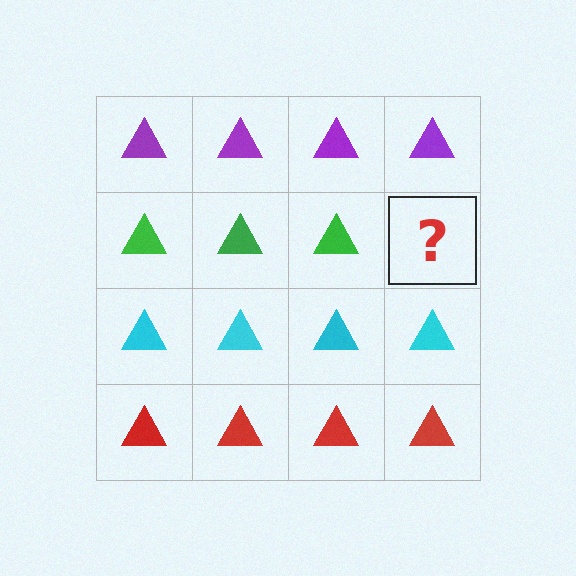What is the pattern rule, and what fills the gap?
The rule is that each row has a consistent color. The gap should be filled with a green triangle.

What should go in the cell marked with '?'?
The missing cell should contain a green triangle.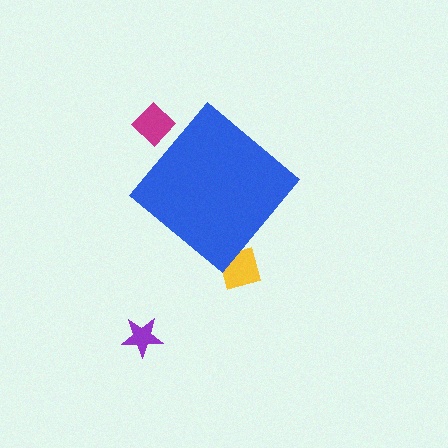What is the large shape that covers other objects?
A blue diamond.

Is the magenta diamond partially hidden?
Yes, the magenta diamond is partially hidden behind the blue diamond.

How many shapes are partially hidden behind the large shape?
2 shapes are partially hidden.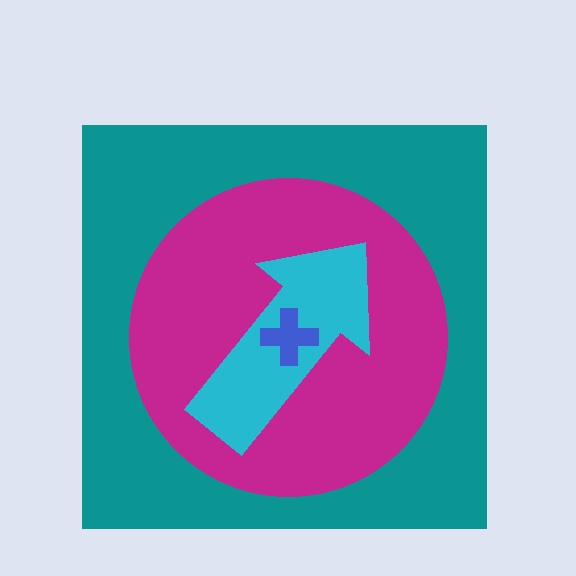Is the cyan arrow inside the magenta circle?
Yes.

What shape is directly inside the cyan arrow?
The blue cross.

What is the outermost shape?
The teal square.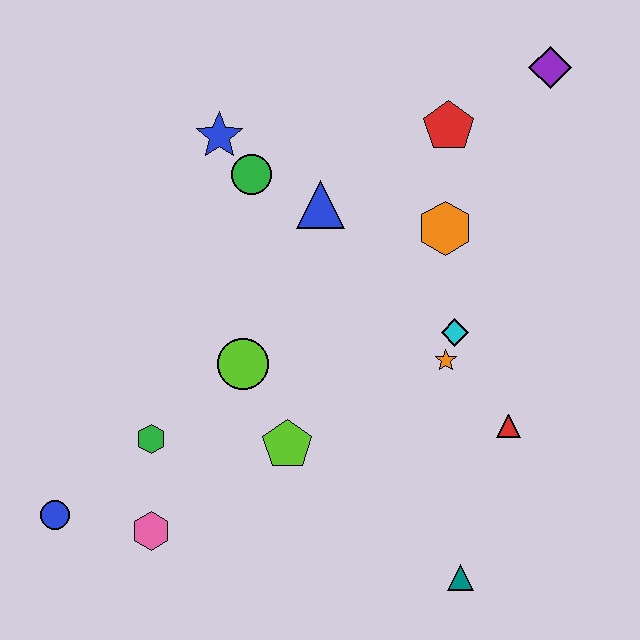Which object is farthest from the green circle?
The teal triangle is farthest from the green circle.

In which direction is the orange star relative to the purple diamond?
The orange star is below the purple diamond.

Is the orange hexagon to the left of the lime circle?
No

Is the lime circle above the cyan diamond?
No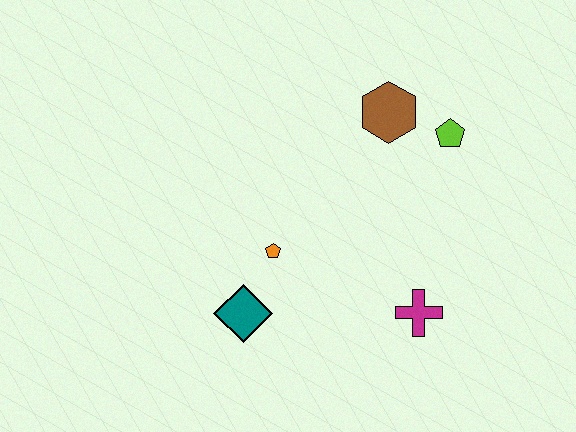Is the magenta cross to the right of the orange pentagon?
Yes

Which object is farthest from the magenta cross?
The brown hexagon is farthest from the magenta cross.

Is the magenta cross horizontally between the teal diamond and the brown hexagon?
No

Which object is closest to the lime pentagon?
The brown hexagon is closest to the lime pentagon.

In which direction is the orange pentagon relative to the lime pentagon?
The orange pentagon is to the left of the lime pentagon.